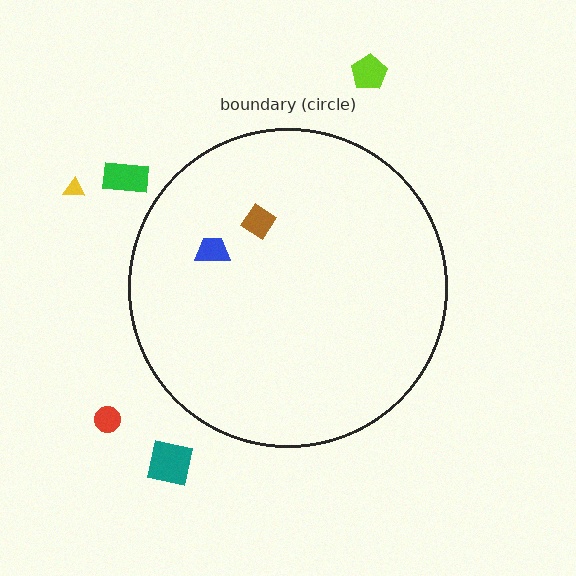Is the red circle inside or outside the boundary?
Outside.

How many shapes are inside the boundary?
2 inside, 5 outside.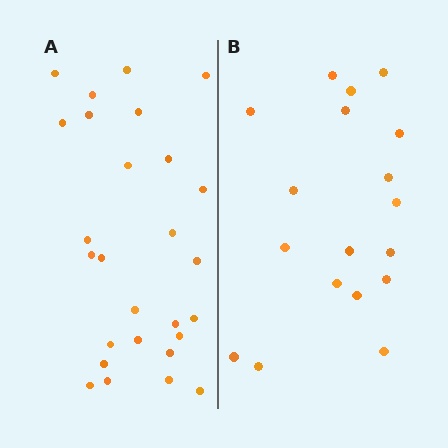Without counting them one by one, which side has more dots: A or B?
Region A (the left region) has more dots.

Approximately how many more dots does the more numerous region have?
Region A has roughly 8 or so more dots than region B.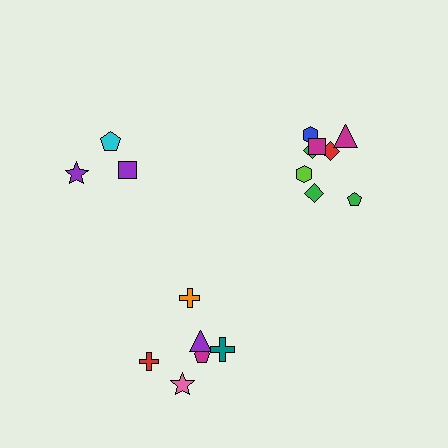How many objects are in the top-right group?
There are 8 objects.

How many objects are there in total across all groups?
There are 17 objects.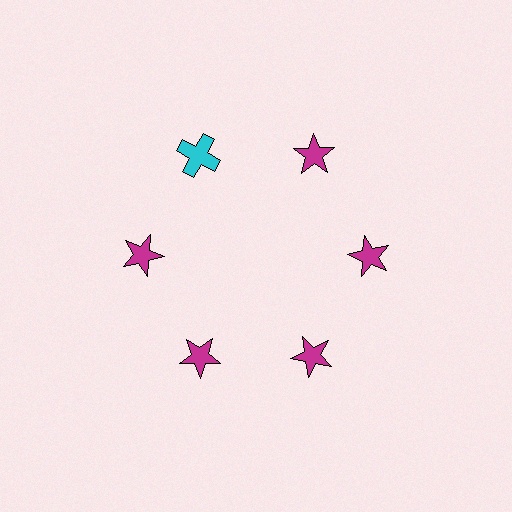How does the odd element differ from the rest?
It differs in both color (cyan instead of magenta) and shape (cross instead of star).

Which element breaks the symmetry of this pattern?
The cyan cross at roughly the 11 o'clock position breaks the symmetry. All other shapes are magenta stars.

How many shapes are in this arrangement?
There are 6 shapes arranged in a ring pattern.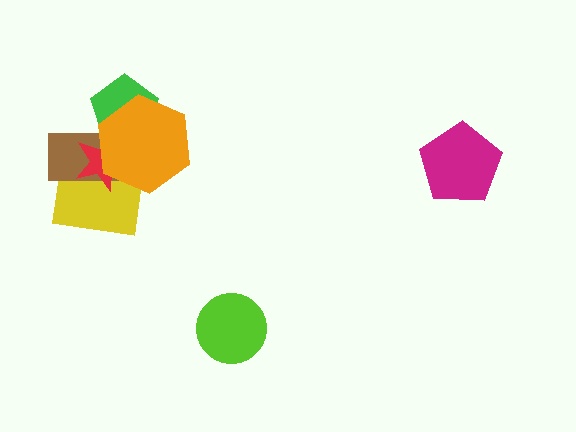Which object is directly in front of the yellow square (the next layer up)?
The brown rectangle is directly in front of the yellow square.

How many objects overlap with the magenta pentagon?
0 objects overlap with the magenta pentagon.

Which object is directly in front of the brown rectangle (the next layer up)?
The red star is directly in front of the brown rectangle.